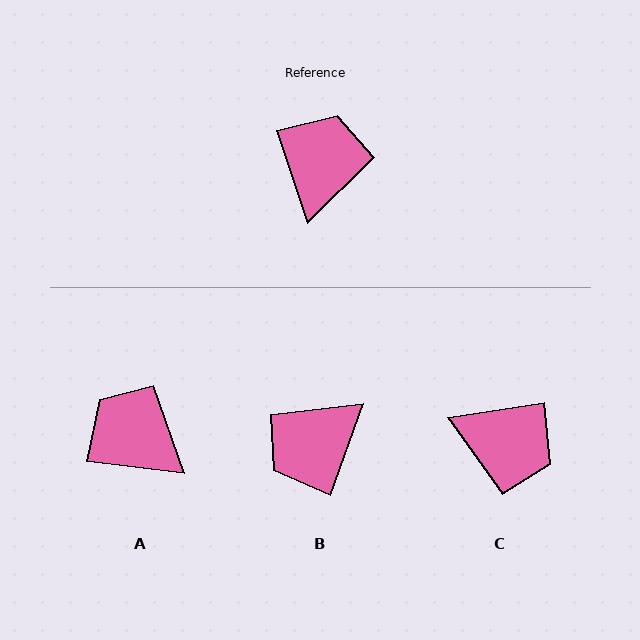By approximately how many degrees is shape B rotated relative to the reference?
Approximately 142 degrees counter-clockwise.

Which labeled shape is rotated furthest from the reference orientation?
B, about 142 degrees away.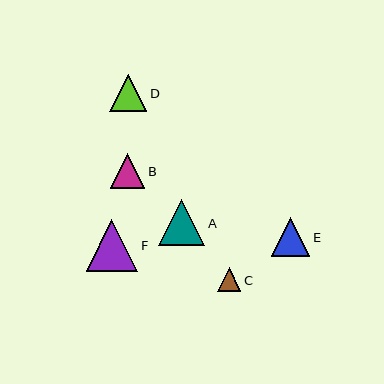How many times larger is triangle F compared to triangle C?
Triangle F is approximately 2.2 times the size of triangle C.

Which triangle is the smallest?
Triangle C is the smallest with a size of approximately 23 pixels.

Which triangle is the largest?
Triangle F is the largest with a size of approximately 52 pixels.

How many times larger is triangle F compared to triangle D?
Triangle F is approximately 1.4 times the size of triangle D.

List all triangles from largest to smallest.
From largest to smallest: F, A, E, D, B, C.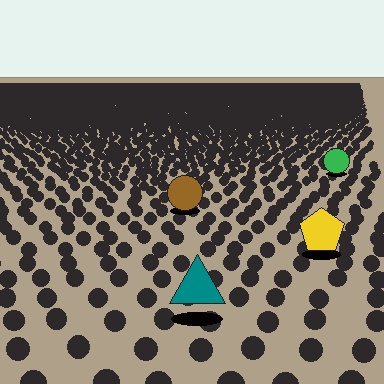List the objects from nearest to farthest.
From nearest to farthest: the teal triangle, the yellow pentagon, the brown circle, the green circle.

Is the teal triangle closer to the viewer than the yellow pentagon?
Yes. The teal triangle is closer — you can tell from the texture gradient: the ground texture is coarser near it.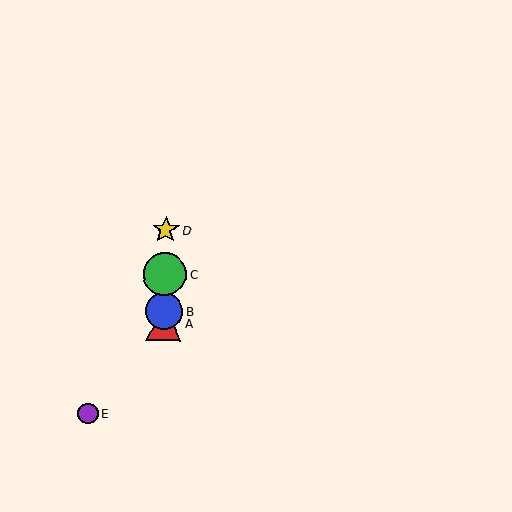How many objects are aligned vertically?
4 objects (A, B, C, D) are aligned vertically.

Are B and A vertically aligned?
Yes, both are at x≈164.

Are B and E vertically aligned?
No, B is at x≈164 and E is at x≈88.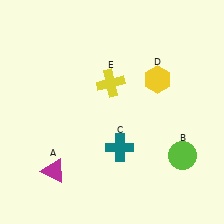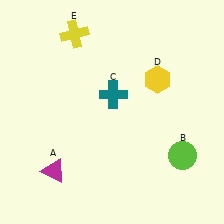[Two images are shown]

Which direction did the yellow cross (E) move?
The yellow cross (E) moved up.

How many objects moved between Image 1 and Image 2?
2 objects moved between the two images.